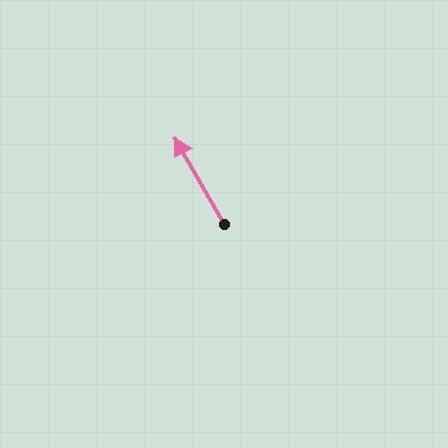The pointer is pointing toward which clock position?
Roughly 11 o'clock.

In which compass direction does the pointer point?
Northwest.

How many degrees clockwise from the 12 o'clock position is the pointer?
Approximately 330 degrees.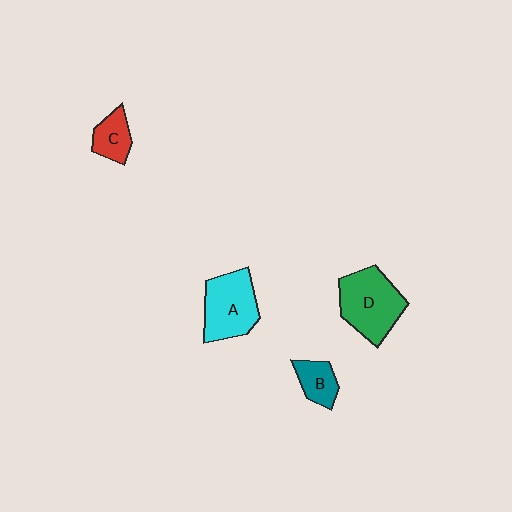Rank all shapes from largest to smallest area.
From largest to smallest: D (green), A (cyan), C (red), B (teal).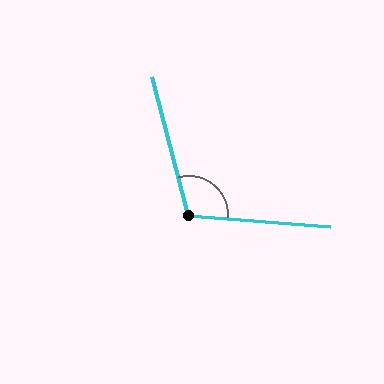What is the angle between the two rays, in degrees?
Approximately 109 degrees.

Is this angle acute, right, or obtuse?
It is obtuse.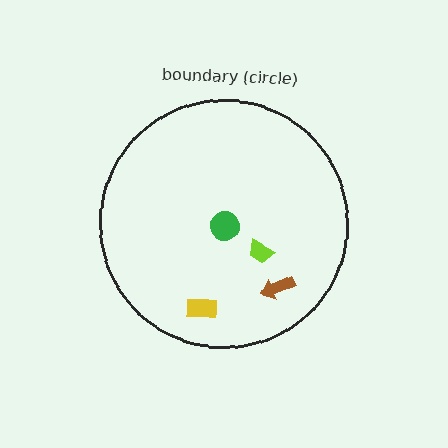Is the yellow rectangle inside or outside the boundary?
Inside.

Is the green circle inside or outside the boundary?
Inside.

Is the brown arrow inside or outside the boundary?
Inside.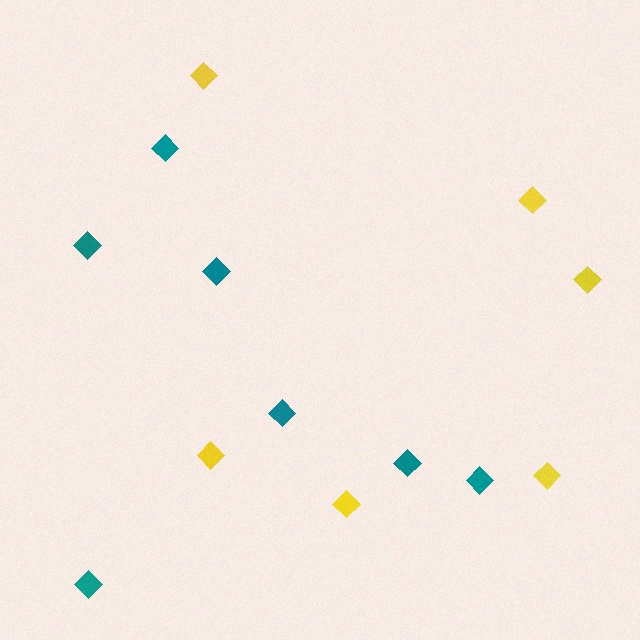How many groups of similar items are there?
There are 2 groups: one group of yellow diamonds (6) and one group of teal diamonds (7).